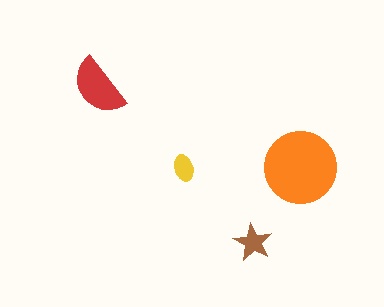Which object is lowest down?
The brown star is bottommost.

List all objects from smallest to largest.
The yellow ellipse, the brown star, the red semicircle, the orange circle.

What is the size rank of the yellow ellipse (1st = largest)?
4th.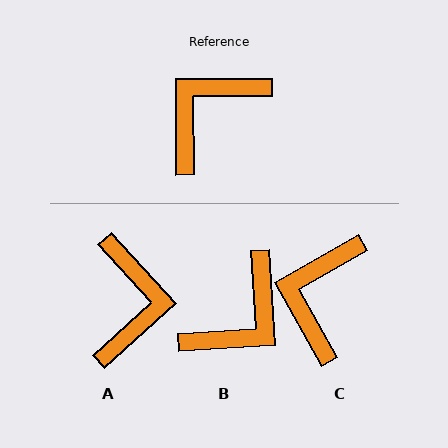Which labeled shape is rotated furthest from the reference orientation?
B, about 177 degrees away.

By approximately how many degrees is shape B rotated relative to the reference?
Approximately 177 degrees clockwise.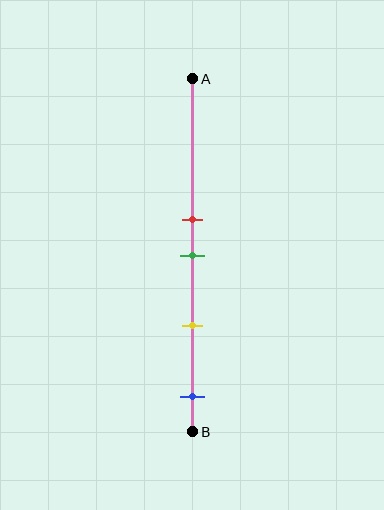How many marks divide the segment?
There are 4 marks dividing the segment.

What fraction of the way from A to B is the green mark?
The green mark is approximately 50% (0.5) of the way from A to B.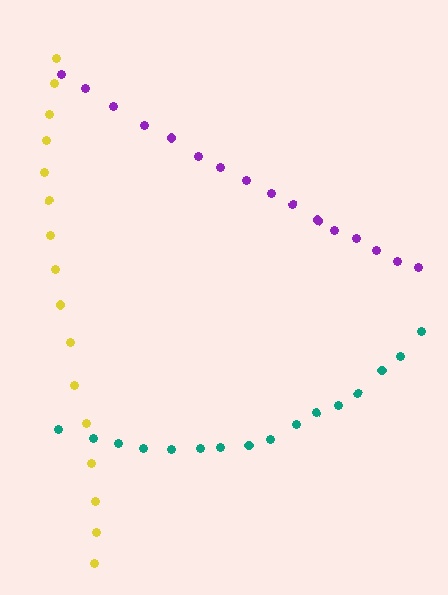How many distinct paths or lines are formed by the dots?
There are 3 distinct paths.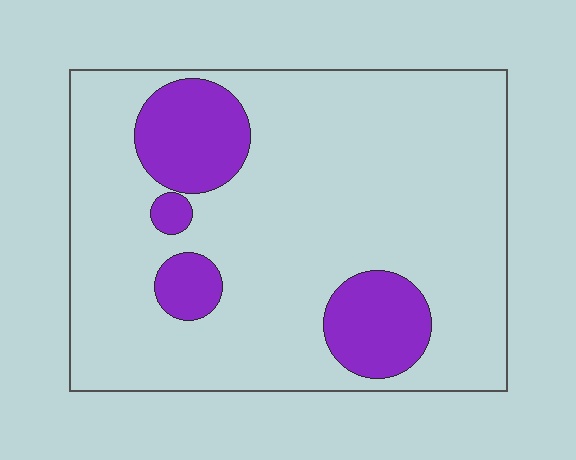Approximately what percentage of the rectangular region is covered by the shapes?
Approximately 20%.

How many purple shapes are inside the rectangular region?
4.